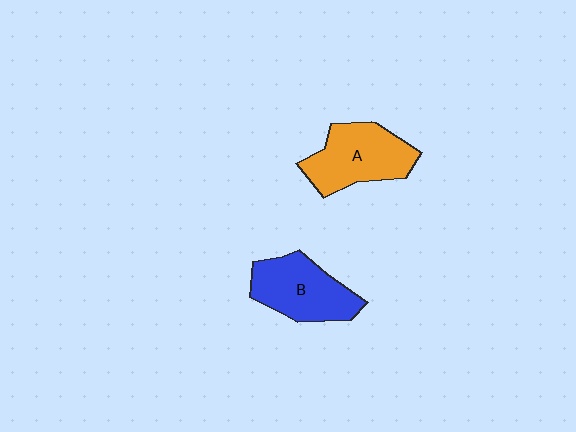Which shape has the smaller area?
Shape B (blue).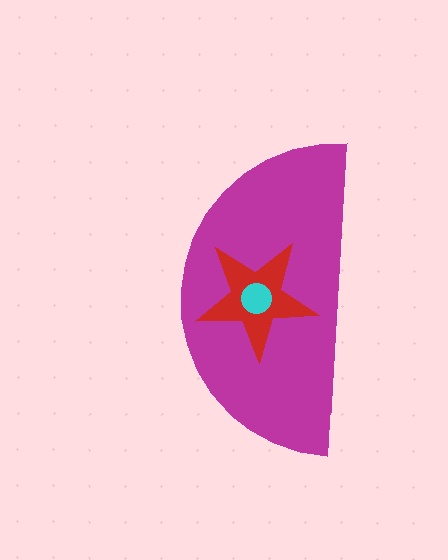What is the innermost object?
The cyan circle.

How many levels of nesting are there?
3.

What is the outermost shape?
The magenta semicircle.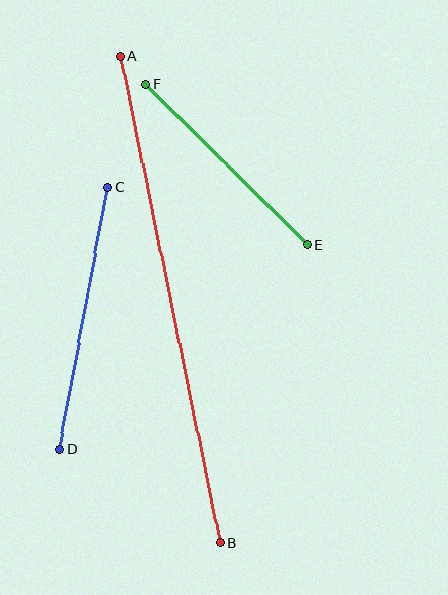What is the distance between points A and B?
The distance is approximately 497 pixels.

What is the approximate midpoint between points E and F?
The midpoint is at approximately (227, 165) pixels.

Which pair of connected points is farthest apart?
Points A and B are farthest apart.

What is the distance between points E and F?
The distance is approximately 229 pixels.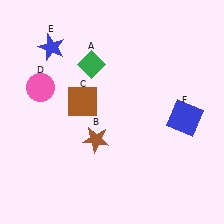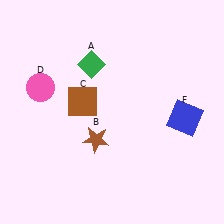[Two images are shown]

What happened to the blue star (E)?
The blue star (E) was removed in Image 2. It was in the top-left area of Image 1.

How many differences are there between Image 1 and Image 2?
There is 1 difference between the two images.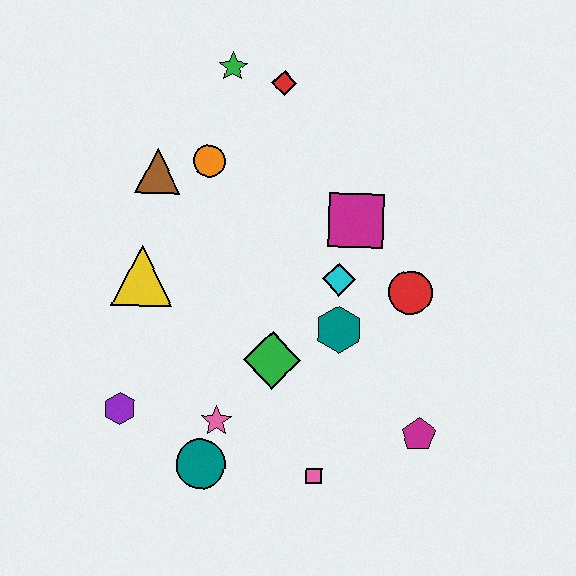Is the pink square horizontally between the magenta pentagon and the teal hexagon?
No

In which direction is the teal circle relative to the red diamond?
The teal circle is below the red diamond.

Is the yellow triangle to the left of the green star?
Yes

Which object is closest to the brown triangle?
The orange circle is closest to the brown triangle.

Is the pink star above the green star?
No